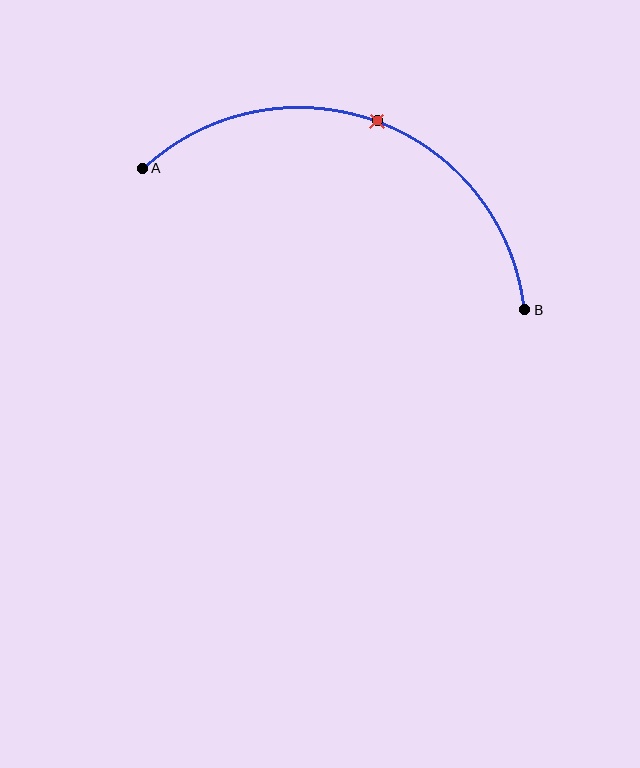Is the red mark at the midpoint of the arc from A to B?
Yes. The red mark lies on the arc at equal arc-length from both A and B — it is the arc midpoint.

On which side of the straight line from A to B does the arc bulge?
The arc bulges above the straight line connecting A and B.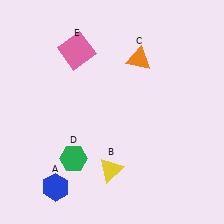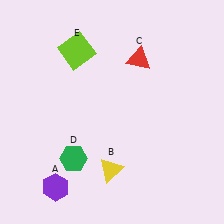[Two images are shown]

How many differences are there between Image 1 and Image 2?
There are 3 differences between the two images.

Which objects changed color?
A changed from blue to purple. C changed from orange to red. E changed from pink to lime.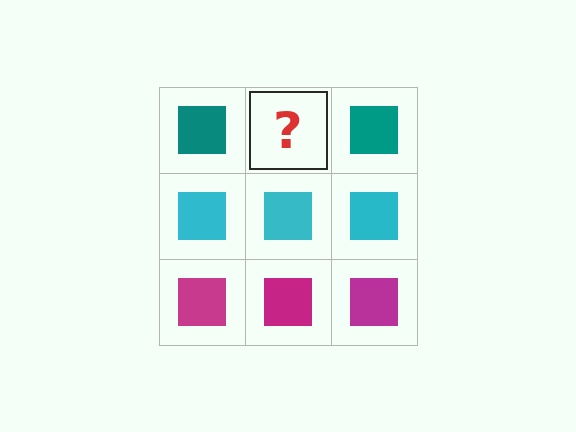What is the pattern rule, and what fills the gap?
The rule is that each row has a consistent color. The gap should be filled with a teal square.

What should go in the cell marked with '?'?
The missing cell should contain a teal square.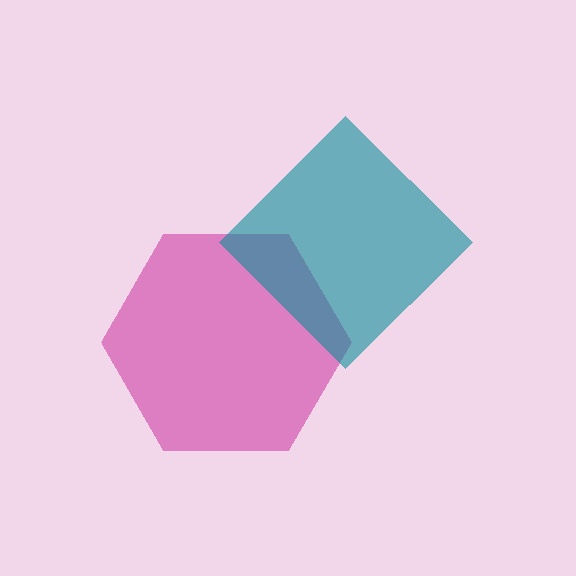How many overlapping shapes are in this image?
There are 2 overlapping shapes in the image.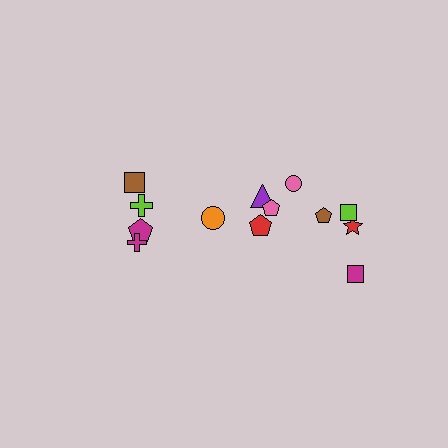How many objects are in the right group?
There are 8 objects.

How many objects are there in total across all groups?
There are 13 objects.